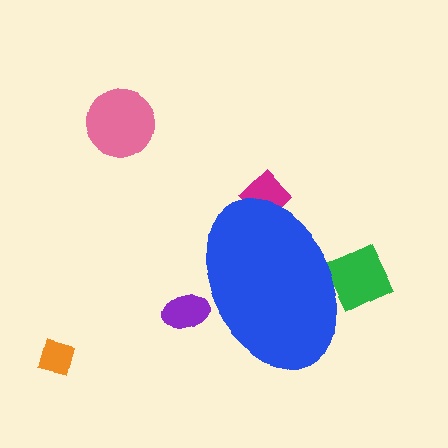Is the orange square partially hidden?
No, the orange square is fully visible.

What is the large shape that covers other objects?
A blue ellipse.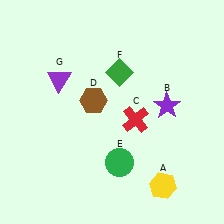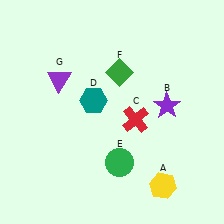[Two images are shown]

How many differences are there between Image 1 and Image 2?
There is 1 difference between the two images.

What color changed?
The hexagon (D) changed from brown in Image 1 to teal in Image 2.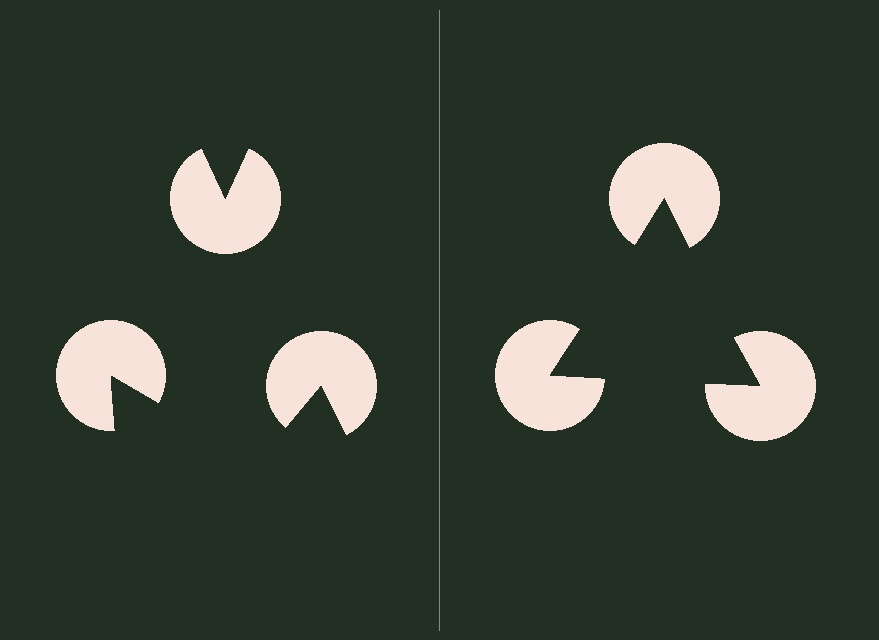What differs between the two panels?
The pac-man discs are positioned identically on both sides; only the wedge orientations differ. On the right they align to a triangle; on the left they are misaligned.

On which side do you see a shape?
An illusory triangle appears on the right side. On the left side the wedge cuts are rotated, so no coherent shape forms.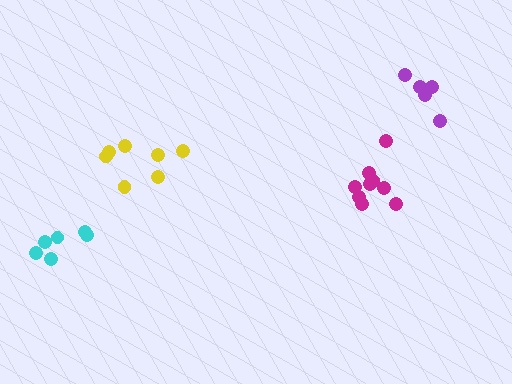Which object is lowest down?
The cyan cluster is bottommost.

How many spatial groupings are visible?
There are 4 spatial groupings.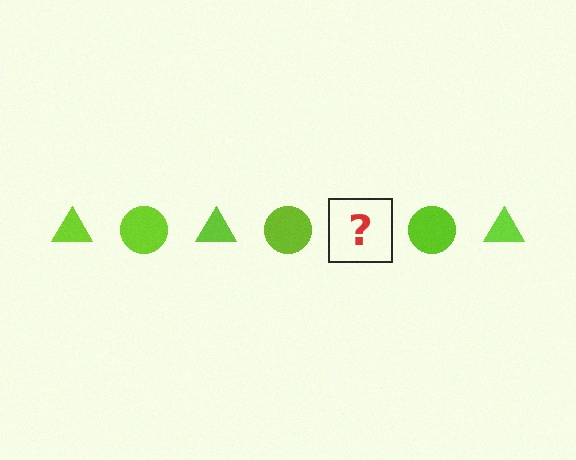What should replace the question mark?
The question mark should be replaced with a lime triangle.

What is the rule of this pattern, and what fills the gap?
The rule is that the pattern cycles through triangle, circle shapes in lime. The gap should be filled with a lime triangle.